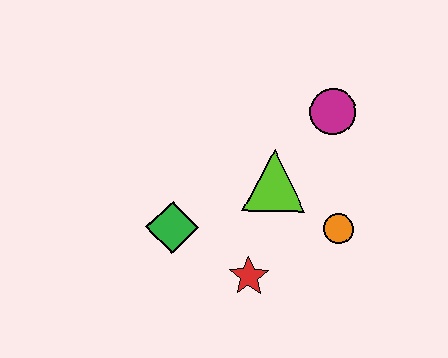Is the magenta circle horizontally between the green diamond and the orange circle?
Yes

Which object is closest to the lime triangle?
The orange circle is closest to the lime triangle.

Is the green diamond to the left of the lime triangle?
Yes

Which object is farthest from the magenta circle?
The green diamond is farthest from the magenta circle.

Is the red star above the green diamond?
No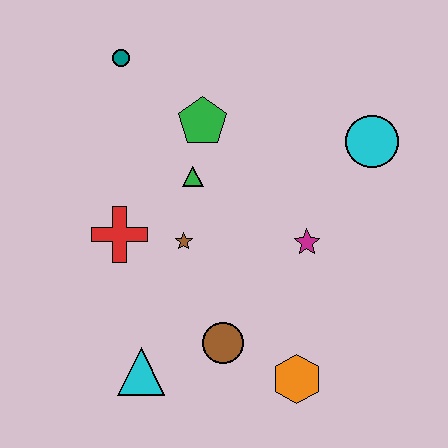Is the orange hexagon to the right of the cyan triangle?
Yes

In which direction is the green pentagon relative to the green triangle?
The green pentagon is above the green triangle.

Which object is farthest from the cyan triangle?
The cyan circle is farthest from the cyan triangle.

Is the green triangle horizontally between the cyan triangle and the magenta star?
Yes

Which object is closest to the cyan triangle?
The brown circle is closest to the cyan triangle.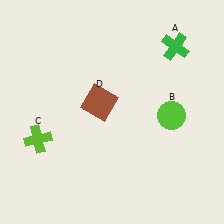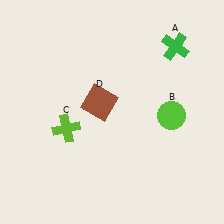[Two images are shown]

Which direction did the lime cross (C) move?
The lime cross (C) moved right.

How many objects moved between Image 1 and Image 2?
1 object moved between the two images.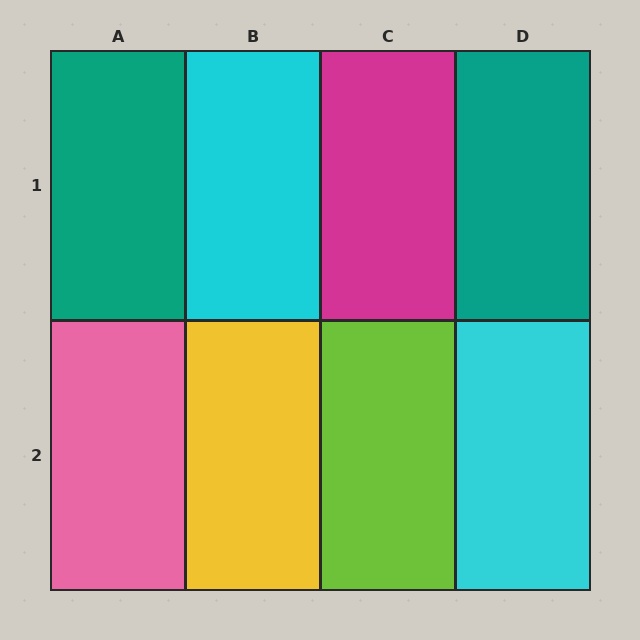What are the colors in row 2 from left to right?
Pink, yellow, lime, cyan.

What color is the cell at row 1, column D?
Teal.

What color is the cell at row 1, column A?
Teal.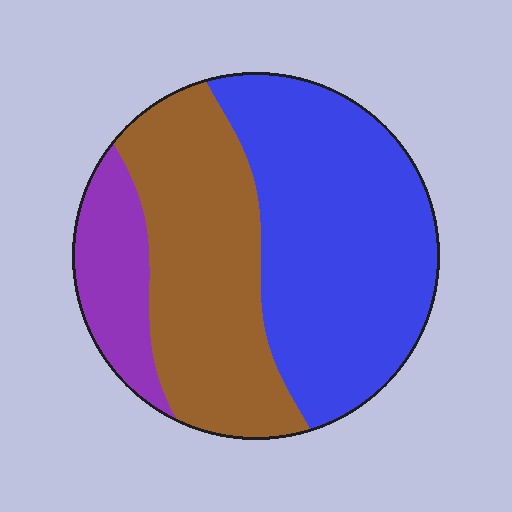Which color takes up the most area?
Blue, at roughly 50%.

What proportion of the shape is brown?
Brown takes up between a third and a half of the shape.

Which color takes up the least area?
Purple, at roughly 15%.